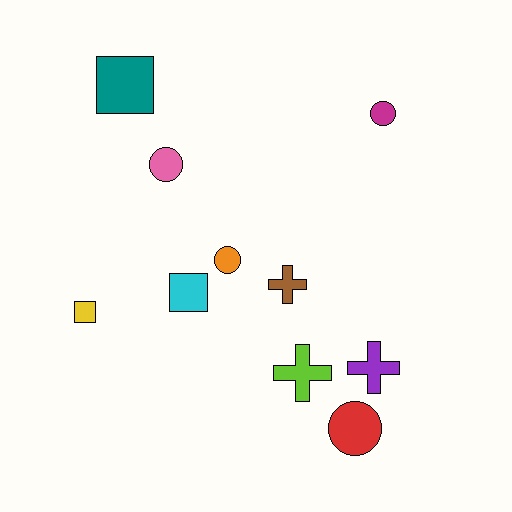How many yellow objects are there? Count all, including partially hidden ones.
There is 1 yellow object.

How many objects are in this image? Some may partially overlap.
There are 10 objects.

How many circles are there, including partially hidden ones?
There are 4 circles.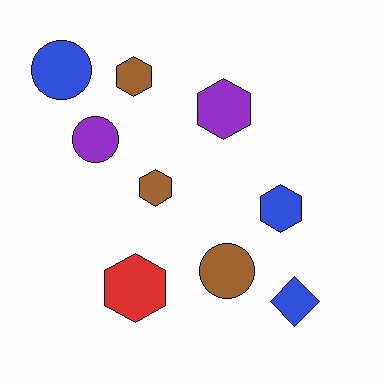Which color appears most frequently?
Blue, with 3 objects.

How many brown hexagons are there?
There are 2 brown hexagons.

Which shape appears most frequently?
Hexagon, with 5 objects.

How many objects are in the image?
There are 9 objects.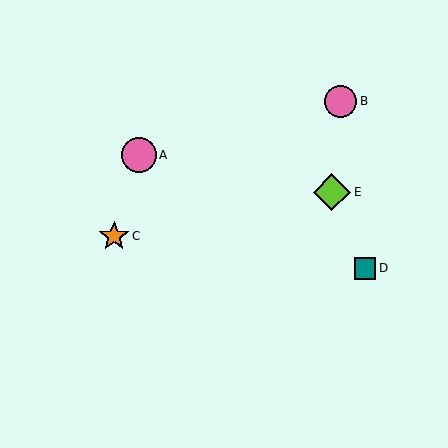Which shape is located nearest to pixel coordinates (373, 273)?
The teal square (labeled D) at (365, 268) is nearest to that location.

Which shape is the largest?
The lime diamond (labeled E) is the largest.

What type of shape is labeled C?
Shape C is an orange star.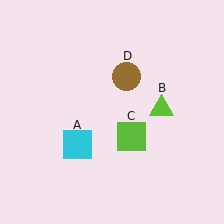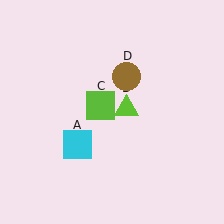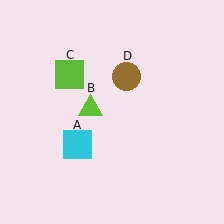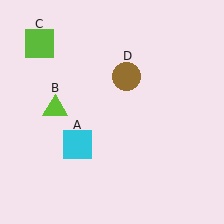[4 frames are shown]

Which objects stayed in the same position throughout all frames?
Cyan square (object A) and brown circle (object D) remained stationary.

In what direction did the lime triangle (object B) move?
The lime triangle (object B) moved left.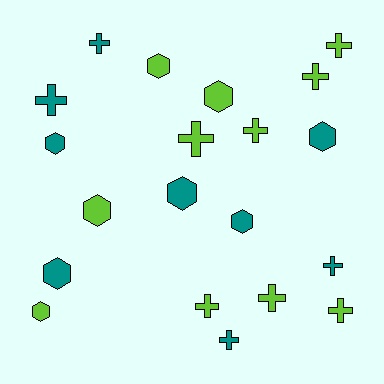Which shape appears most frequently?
Cross, with 11 objects.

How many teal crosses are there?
There are 4 teal crosses.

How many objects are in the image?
There are 20 objects.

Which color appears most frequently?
Lime, with 11 objects.